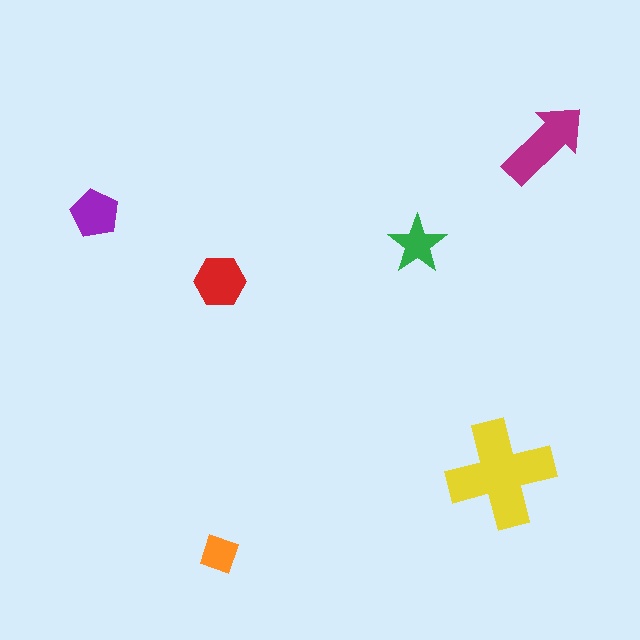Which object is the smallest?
The orange diamond.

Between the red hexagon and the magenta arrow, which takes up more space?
The magenta arrow.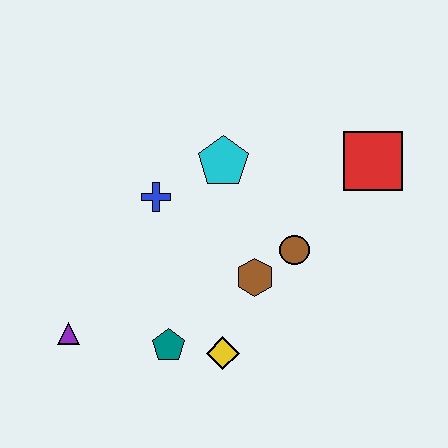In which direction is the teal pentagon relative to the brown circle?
The teal pentagon is to the left of the brown circle.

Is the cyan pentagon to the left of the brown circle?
Yes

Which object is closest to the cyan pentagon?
The blue cross is closest to the cyan pentagon.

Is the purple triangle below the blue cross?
Yes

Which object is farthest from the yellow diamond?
The red square is farthest from the yellow diamond.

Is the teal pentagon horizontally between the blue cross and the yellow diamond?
Yes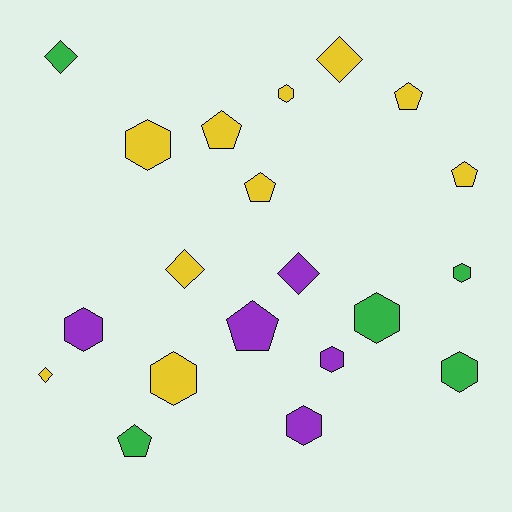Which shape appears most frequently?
Hexagon, with 9 objects.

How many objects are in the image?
There are 20 objects.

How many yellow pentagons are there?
There are 4 yellow pentagons.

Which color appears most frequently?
Yellow, with 10 objects.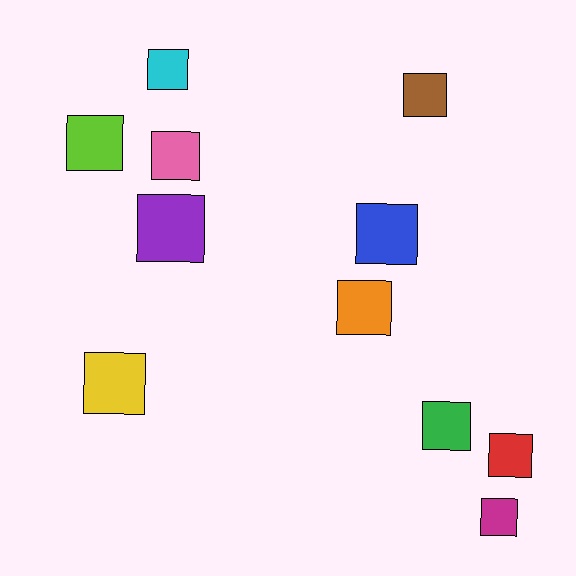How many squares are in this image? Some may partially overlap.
There are 11 squares.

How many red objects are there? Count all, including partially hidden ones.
There is 1 red object.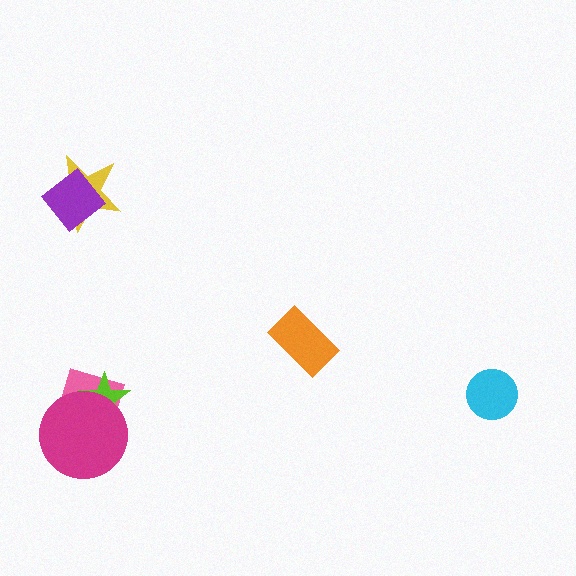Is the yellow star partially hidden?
Yes, it is partially covered by another shape.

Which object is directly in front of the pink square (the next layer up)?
The lime star is directly in front of the pink square.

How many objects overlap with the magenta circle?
2 objects overlap with the magenta circle.